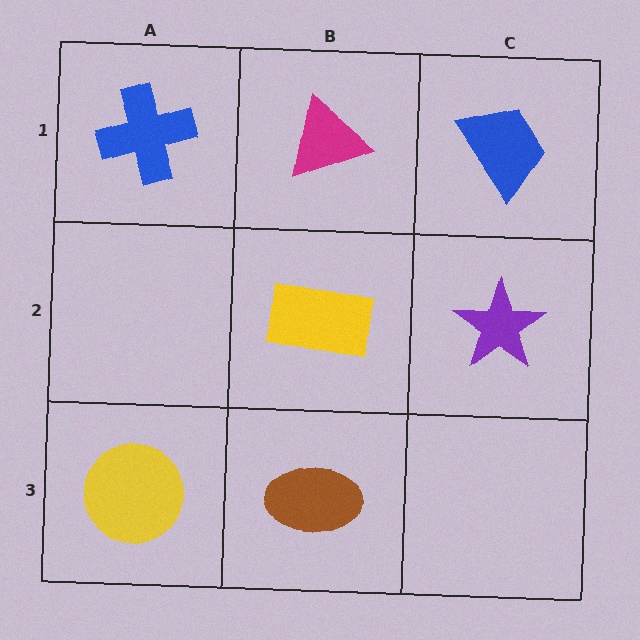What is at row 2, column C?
A purple star.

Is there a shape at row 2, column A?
No, that cell is empty.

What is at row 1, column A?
A blue cross.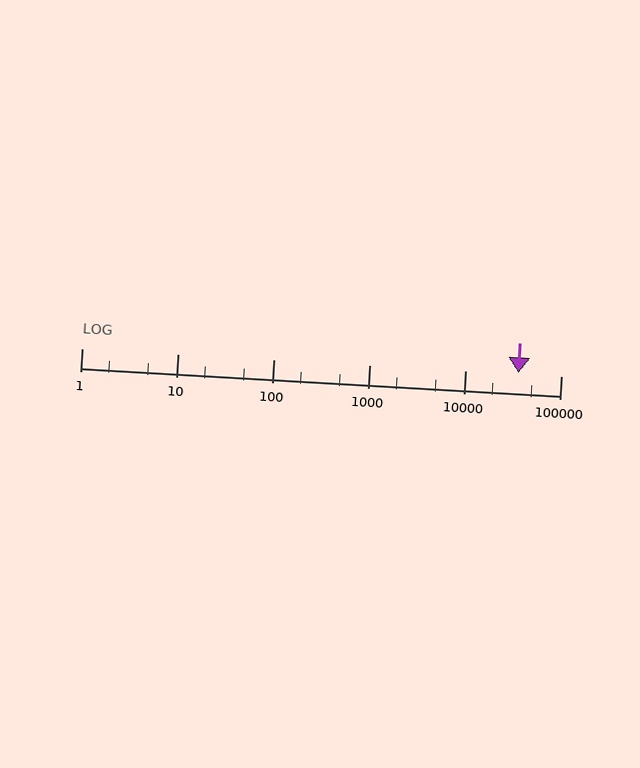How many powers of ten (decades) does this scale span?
The scale spans 5 decades, from 1 to 100000.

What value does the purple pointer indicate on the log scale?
The pointer indicates approximately 36000.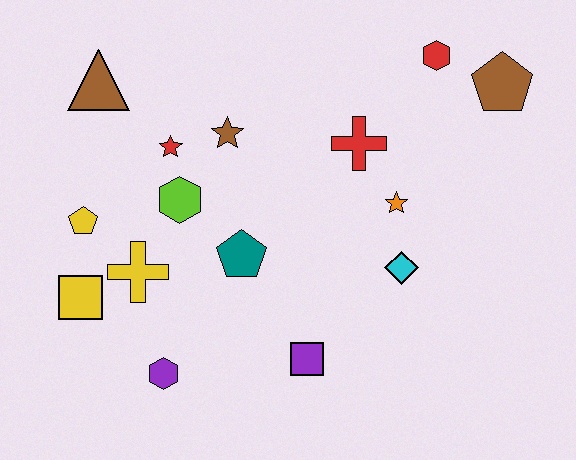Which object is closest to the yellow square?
The yellow cross is closest to the yellow square.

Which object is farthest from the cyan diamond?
The brown triangle is farthest from the cyan diamond.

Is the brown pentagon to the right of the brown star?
Yes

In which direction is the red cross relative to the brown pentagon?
The red cross is to the left of the brown pentagon.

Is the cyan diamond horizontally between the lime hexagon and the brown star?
No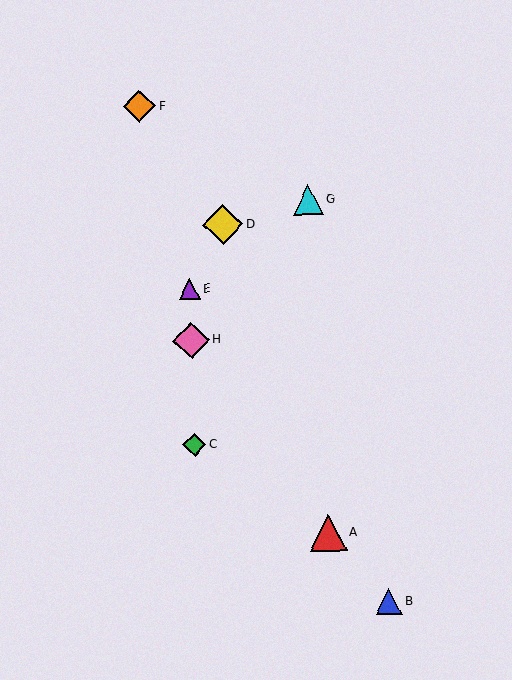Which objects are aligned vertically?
Objects C, E, H are aligned vertically.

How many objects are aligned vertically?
3 objects (C, E, H) are aligned vertically.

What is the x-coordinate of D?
Object D is at x≈223.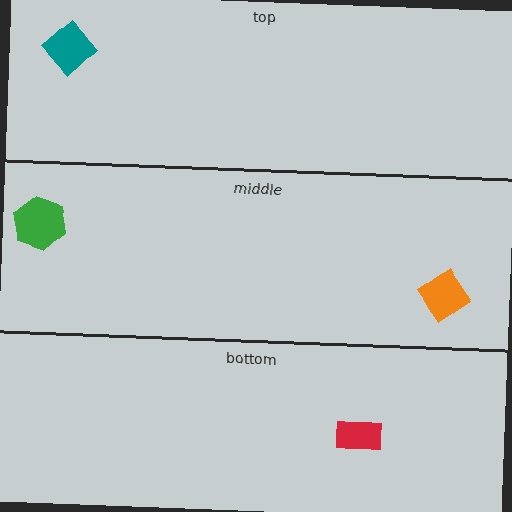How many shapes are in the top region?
1.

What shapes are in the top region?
The teal diamond.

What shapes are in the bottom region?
The red rectangle.